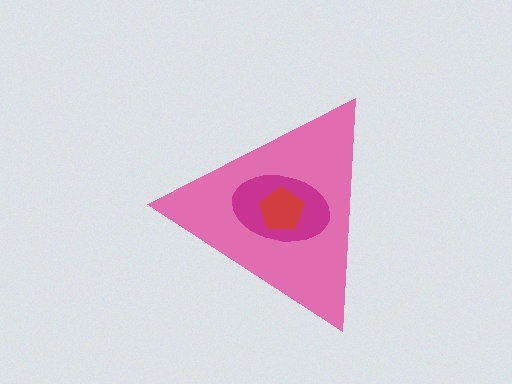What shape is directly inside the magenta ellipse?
The red pentagon.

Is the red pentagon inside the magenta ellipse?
Yes.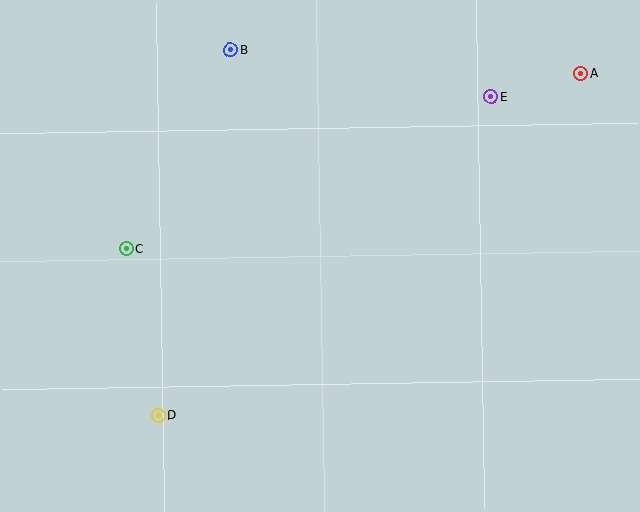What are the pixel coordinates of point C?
Point C is at (126, 249).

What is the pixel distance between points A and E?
The distance between A and E is 92 pixels.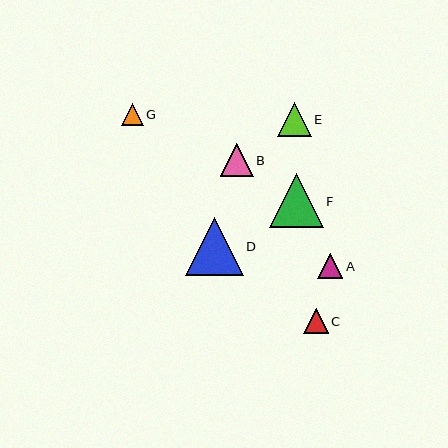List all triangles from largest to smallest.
From largest to smallest: D, F, E, B, A, C, G.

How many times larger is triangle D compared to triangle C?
Triangle D is approximately 2.4 times the size of triangle C.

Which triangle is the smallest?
Triangle G is the smallest with a size of approximately 22 pixels.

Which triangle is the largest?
Triangle D is the largest with a size of approximately 58 pixels.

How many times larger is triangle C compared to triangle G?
Triangle C is approximately 1.1 times the size of triangle G.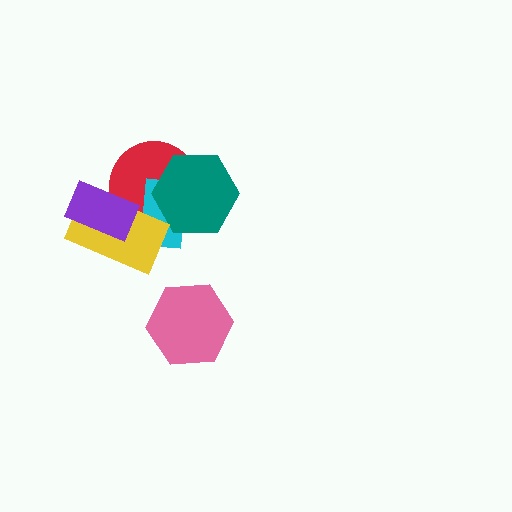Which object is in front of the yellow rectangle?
The purple rectangle is in front of the yellow rectangle.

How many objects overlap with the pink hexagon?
0 objects overlap with the pink hexagon.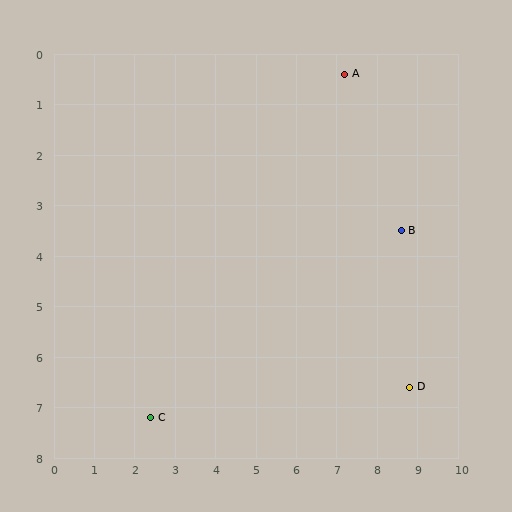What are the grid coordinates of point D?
Point D is at approximately (8.8, 6.6).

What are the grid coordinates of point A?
Point A is at approximately (7.2, 0.4).